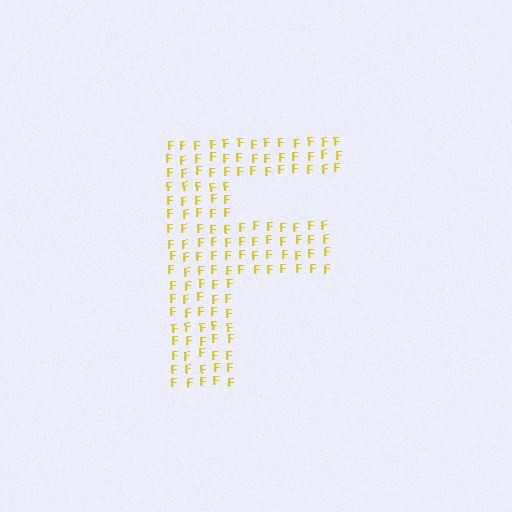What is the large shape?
The large shape is the letter F.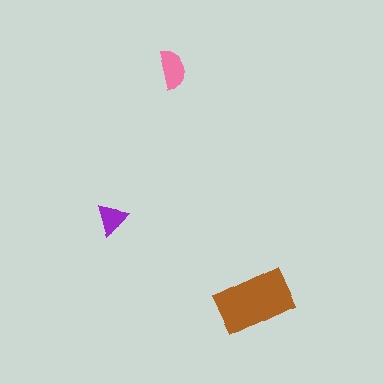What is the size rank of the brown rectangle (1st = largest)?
1st.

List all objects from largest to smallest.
The brown rectangle, the pink semicircle, the purple triangle.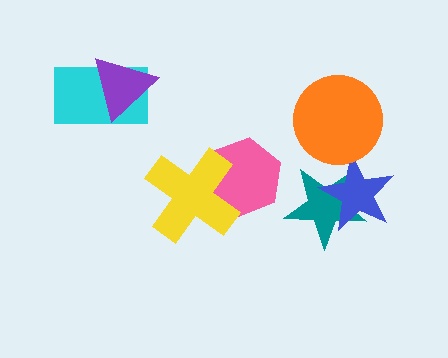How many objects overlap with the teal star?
1 object overlaps with the teal star.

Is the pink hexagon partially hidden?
Yes, it is partially covered by another shape.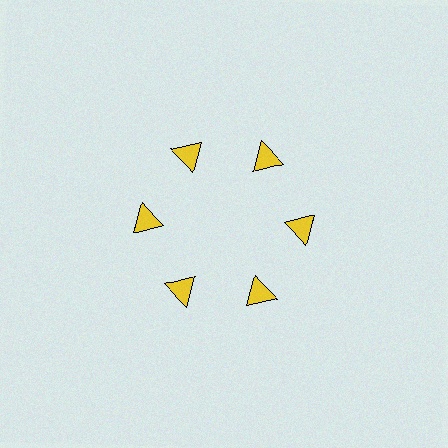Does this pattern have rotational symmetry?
Yes, this pattern has 6-fold rotational symmetry. It looks the same after rotating 60 degrees around the center.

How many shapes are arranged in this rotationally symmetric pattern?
There are 6 shapes, arranged in 6 groups of 1.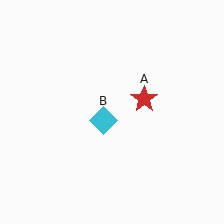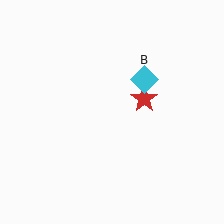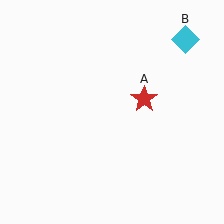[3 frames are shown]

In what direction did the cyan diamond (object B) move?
The cyan diamond (object B) moved up and to the right.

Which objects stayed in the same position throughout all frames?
Red star (object A) remained stationary.